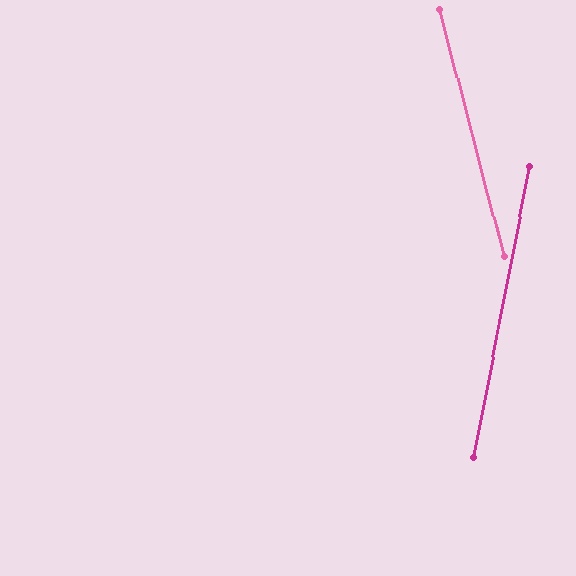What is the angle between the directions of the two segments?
Approximately 26 degrees.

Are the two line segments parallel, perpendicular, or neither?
Neither parallel nor perpendicular — they differ by about 26°.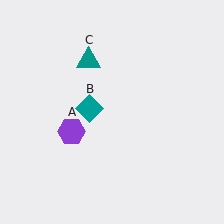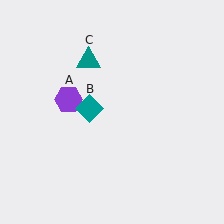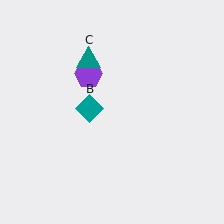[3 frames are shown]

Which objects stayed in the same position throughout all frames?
Teal diamond (object B) and teal triangle (object C) remained stationary.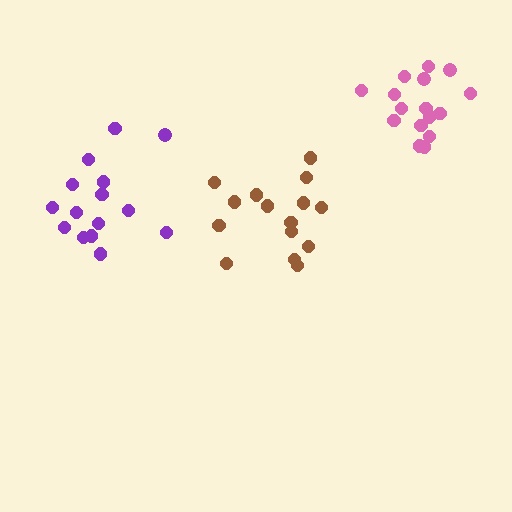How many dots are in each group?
Group 1: 15 dots, Group 2: 15 dots, Group 3: 16 dots (46 total).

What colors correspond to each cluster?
The clusters are colored: purple, brown, pink.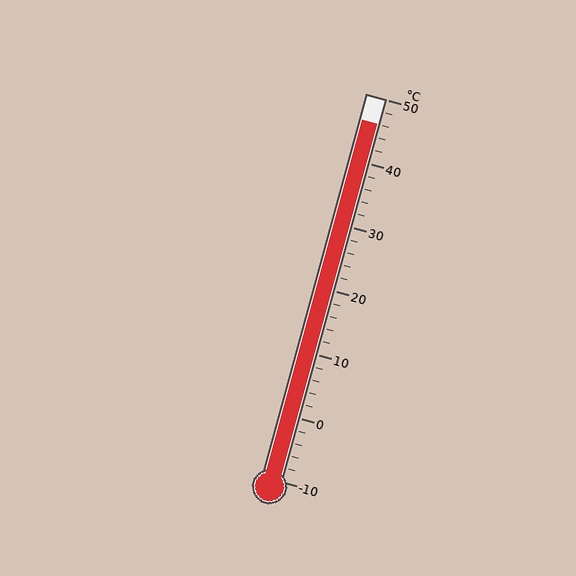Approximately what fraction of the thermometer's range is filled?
The thermometer is filled to approximately 95% of its range.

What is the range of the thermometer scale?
The thermometer scale ranges from -10°C to 50°C.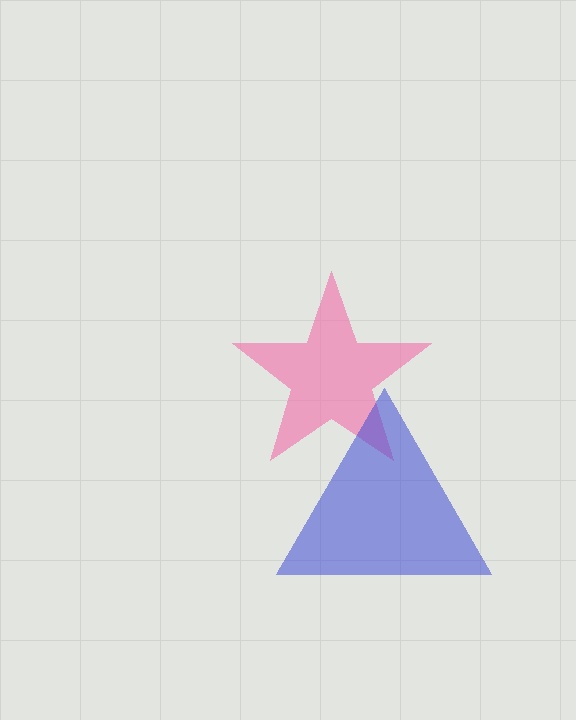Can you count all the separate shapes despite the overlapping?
Yes, there are 2 separate shapes.